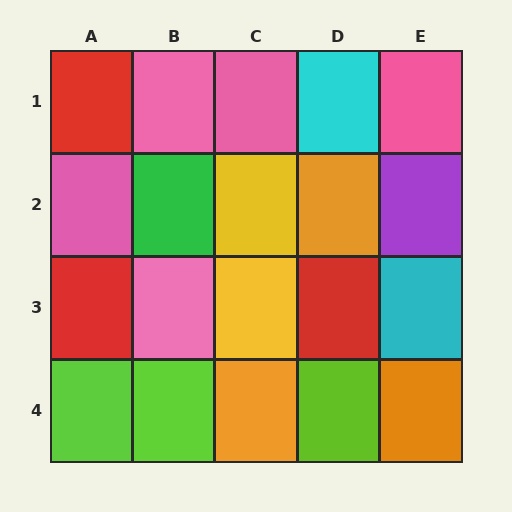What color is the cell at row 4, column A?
Lime.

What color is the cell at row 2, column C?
Yellow.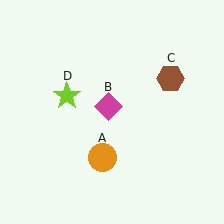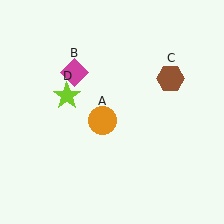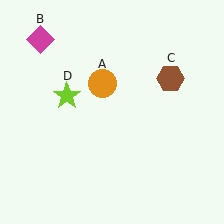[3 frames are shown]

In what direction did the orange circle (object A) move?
The orange circle (object A) moved up.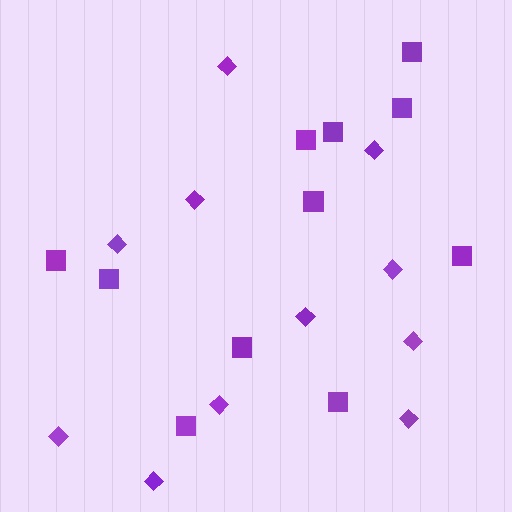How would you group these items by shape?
There are 2 groups: one group of diamonds (11) and one group of squares (11).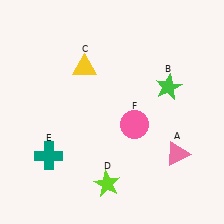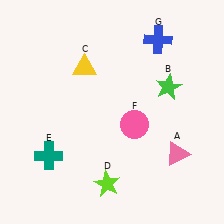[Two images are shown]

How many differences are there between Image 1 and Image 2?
There is 1 difference between the two images.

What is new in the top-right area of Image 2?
A blue cross (G) was added in the top-right area of Image 2.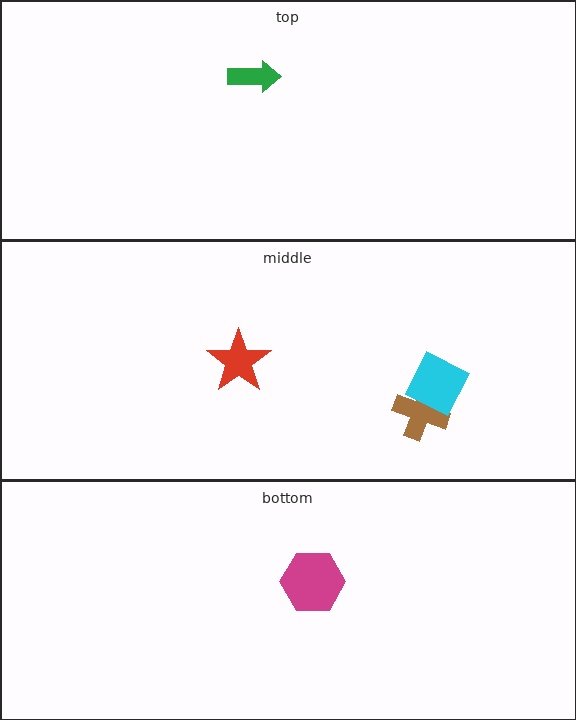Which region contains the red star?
The middle region.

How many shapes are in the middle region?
3.